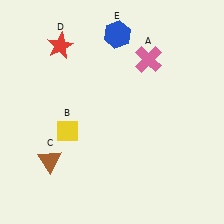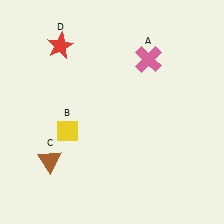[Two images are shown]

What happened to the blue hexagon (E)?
The blue hexagon (E) was removed in Image 2. It was in the top-right area of Image 1.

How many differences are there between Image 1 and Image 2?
There is 1 difference between the two images.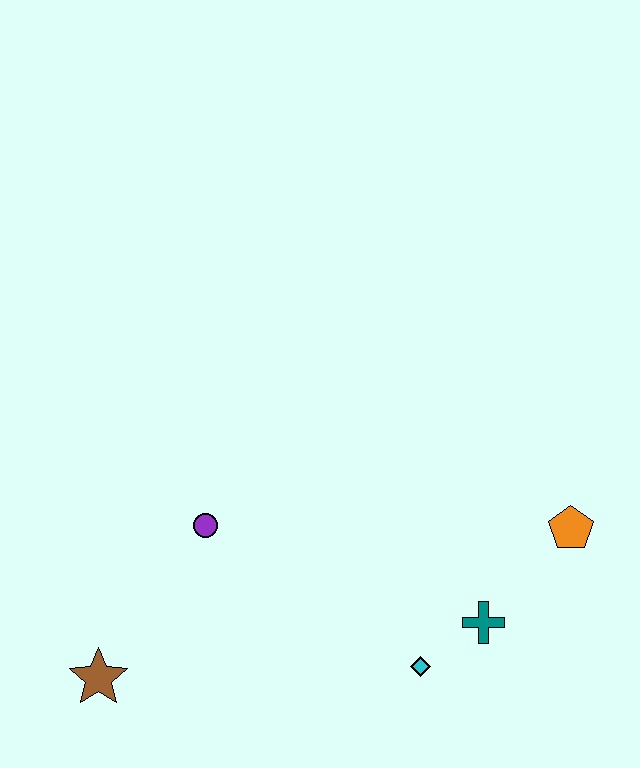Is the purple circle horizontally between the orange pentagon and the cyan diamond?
No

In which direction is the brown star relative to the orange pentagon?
The brown star is to the left of the orange pentagon.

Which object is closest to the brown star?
The purple circle is closest to the brown star.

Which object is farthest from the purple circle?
The orange pentagon is farthest from the purple circle.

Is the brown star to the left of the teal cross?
Yes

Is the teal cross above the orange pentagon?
No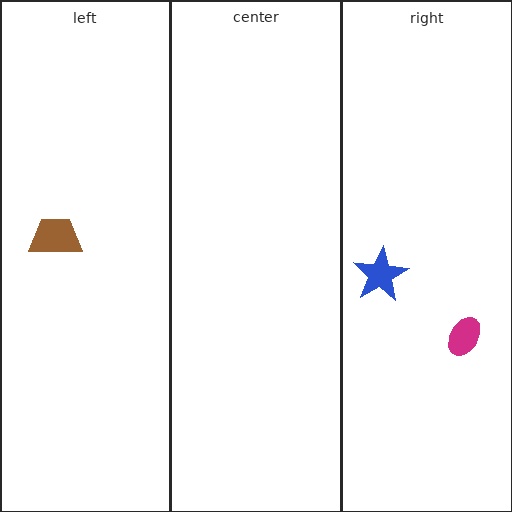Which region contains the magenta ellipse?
The right region.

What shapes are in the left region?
The brown trapezoid.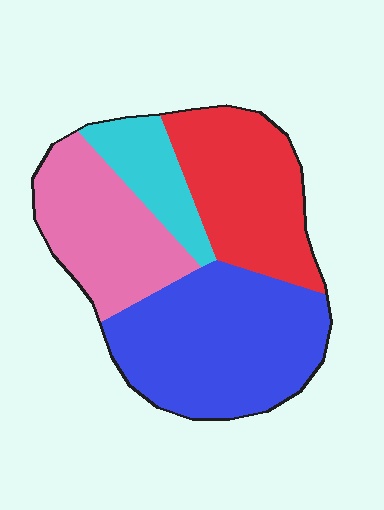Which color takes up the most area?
Blue, at roughly 40%.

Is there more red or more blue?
Blue.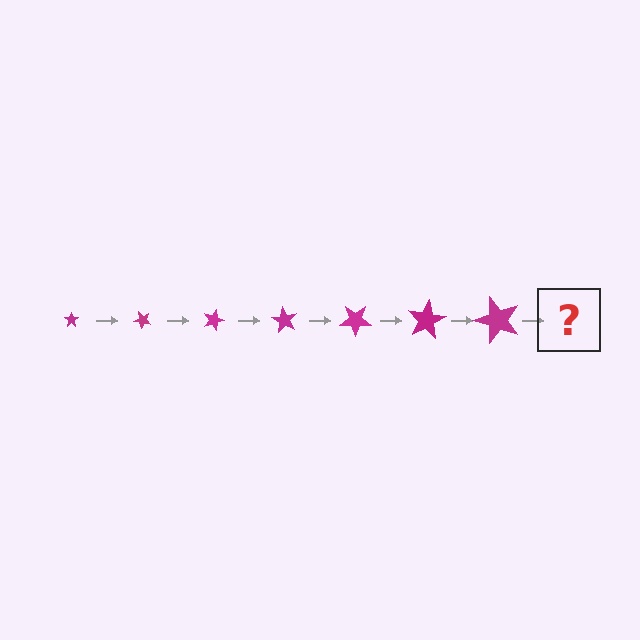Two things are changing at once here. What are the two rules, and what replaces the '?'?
The two rules are that the star grows larger each step and it rotates 45 degrees each step. The '?' should be a star, larger than the previous one and rotated 315 degrees from the start.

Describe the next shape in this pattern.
It should be a star, larger than the previous one and rotated 315 degrees from the start.